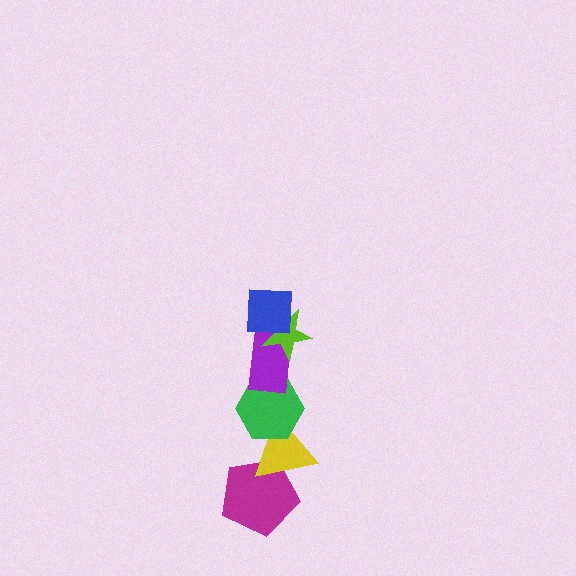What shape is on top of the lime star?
The blue square is on top of the lime star.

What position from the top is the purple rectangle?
The purple rectangle is 3rd from the top.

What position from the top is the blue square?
The blue square is 1st from the top.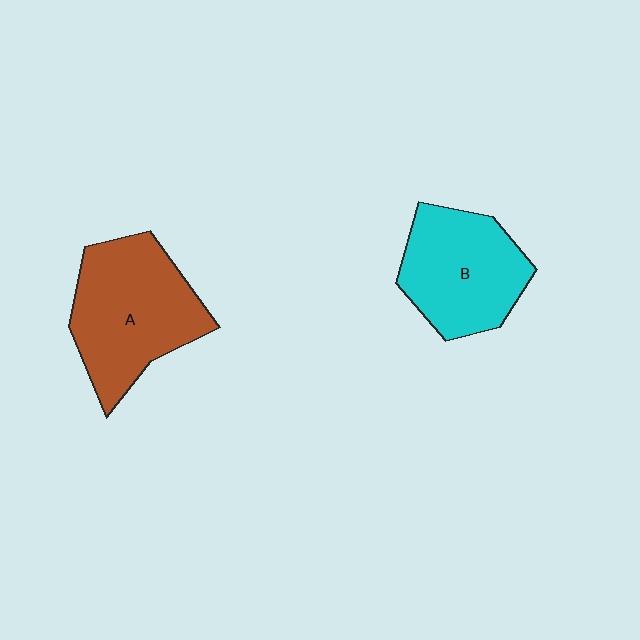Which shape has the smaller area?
Shape B (cyan).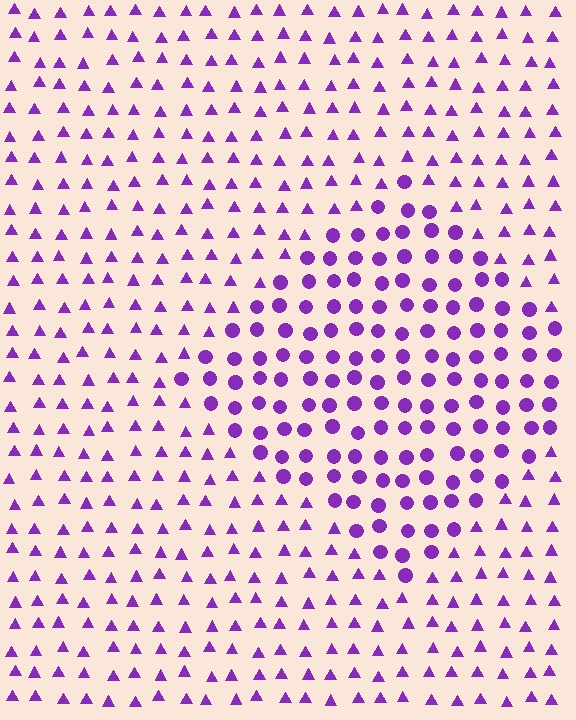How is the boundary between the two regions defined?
The boundary is defined by a change in element shape: circles inside vs. triangles outside. All elements share the same color and spacing.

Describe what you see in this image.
The image is filled with small purple elements arranged in a uniform grid. A diamond-shaped region contains circles, while the surrounding area contains triangles. The boundary is defined purely by the change in element shape.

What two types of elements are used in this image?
The image uses circles inside the diamond region and triangles outside it.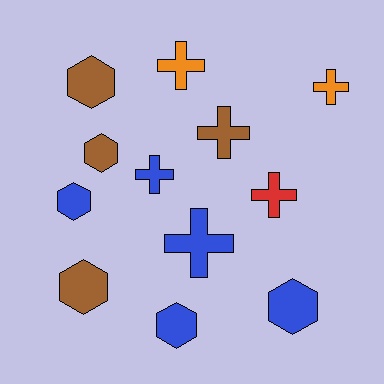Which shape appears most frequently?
Cross, with 6 objects.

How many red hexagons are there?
There are no red hexagons.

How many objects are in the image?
There are 12 objects.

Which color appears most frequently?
Blue, with 5 objects.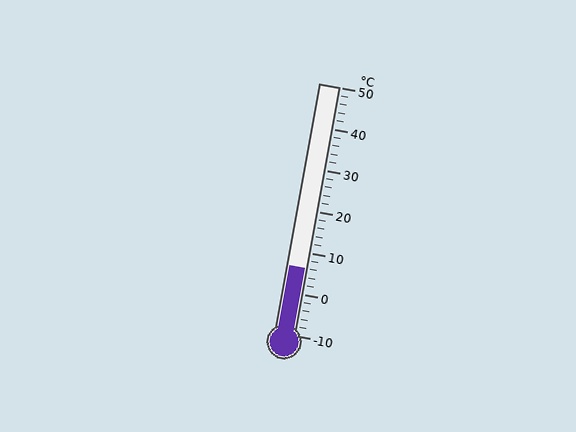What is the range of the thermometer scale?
The thermometer scale ranges from -10°C to 50°C.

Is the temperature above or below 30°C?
The temperature is below 30°C.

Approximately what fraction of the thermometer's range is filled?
The thermometer is filled to approximately 25% of its range.